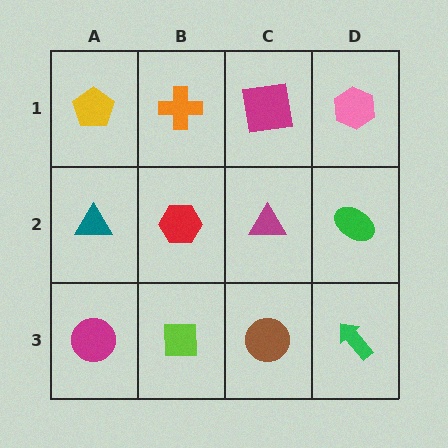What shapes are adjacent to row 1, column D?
A green ellipse (row 2, column D), a magenta square (row 1, column C).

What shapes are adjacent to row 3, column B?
A red hexagon (row 2, column B), a magenta circle (row 3, column A), a brown circle (row 3, column C).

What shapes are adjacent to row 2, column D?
A pink hexagon (row 1, column D), a green arrow (row 3, column D), a magenta triangle (row 2, column C).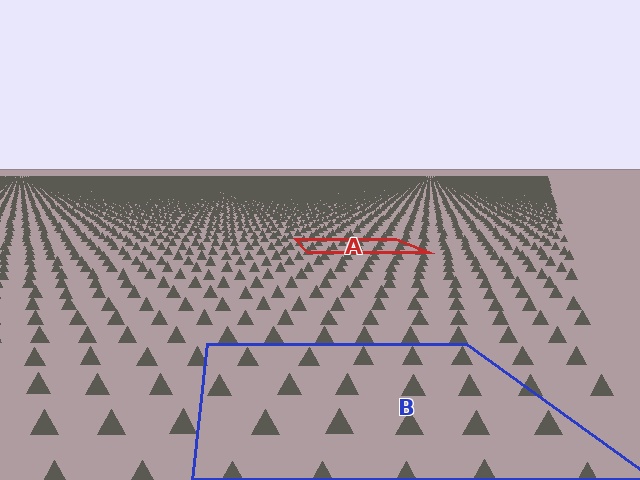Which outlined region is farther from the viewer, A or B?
Region A is farther from the viewer — the texture elements inside it appear smaller and more densely packed.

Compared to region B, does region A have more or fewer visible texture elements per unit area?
Region A has more texture elements per unit area — they are packed more densely because it is farther away.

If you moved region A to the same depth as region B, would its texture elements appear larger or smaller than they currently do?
They would appear larger. At a closer depth, the same texture elements are projected at a bigger on-screen size.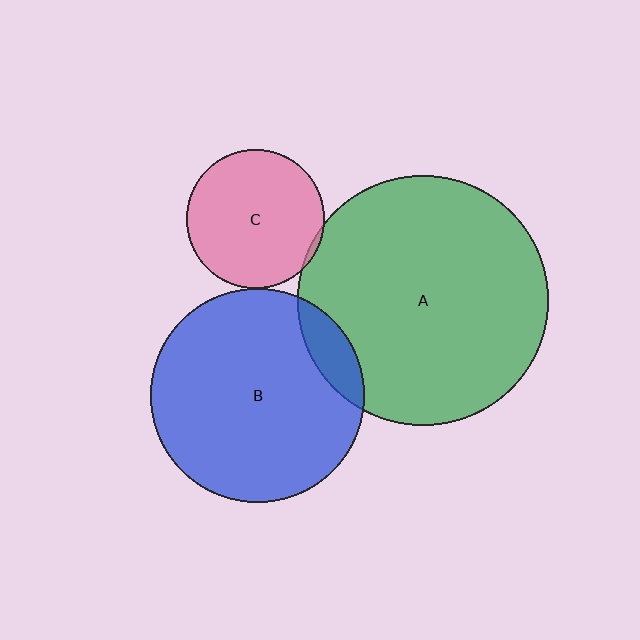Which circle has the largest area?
Circle A (green).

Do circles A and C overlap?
Yes.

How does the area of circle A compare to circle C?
Approximately 3.3 times.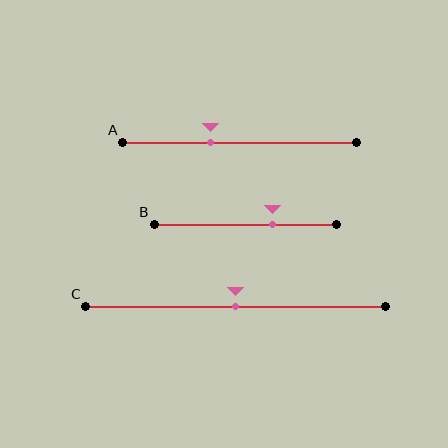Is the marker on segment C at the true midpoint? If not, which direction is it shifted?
Yes, the marker on segment C is at the true midpoint.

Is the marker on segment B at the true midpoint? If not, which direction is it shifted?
No, the marker on segment B is shifted to the right by about 15% of the segment length.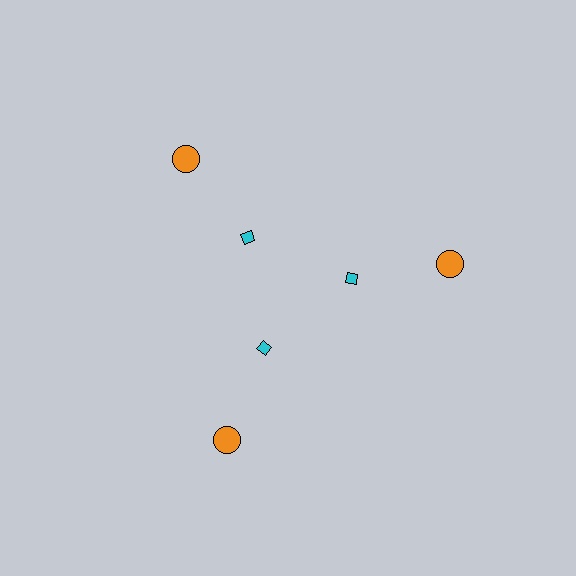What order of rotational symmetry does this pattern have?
This pattern has 3-fold rotational symmetry.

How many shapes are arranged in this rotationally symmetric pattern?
There are 6 shapes, arranged in 3 groups of 2.